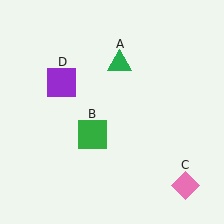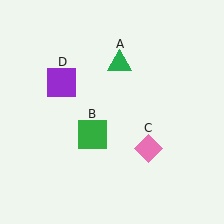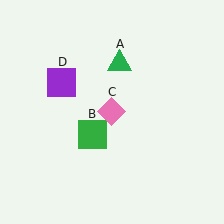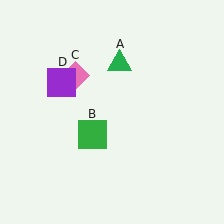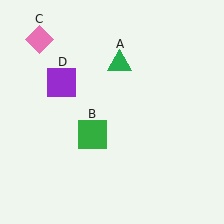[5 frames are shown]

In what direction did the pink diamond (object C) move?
The pink diamond (object C) moved up and to the left.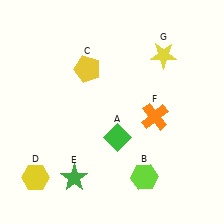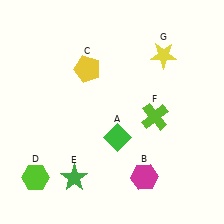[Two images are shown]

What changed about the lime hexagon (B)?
In Image 1, B is lime. In Image 2, it changed to magenta.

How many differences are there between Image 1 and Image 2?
There are 3 differences between the two images.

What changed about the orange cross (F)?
In Image 1, F is orange. In Image 2, it changed to lime.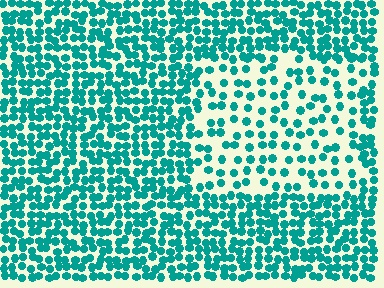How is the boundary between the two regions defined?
The boundary is defined by a change in element density (approximately 2.1x ratio). All elements are the same color, size, and shape.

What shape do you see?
I see a rectangle.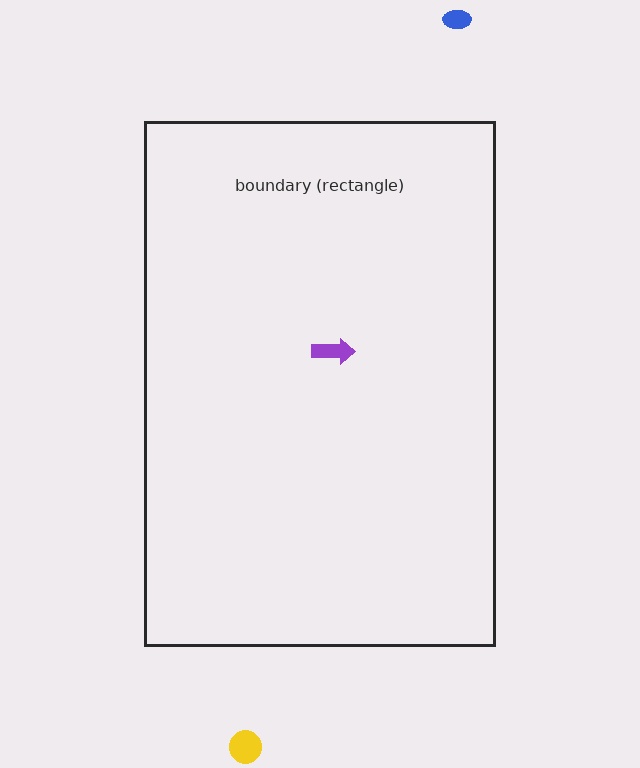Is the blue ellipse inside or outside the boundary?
Outside.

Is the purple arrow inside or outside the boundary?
Inside.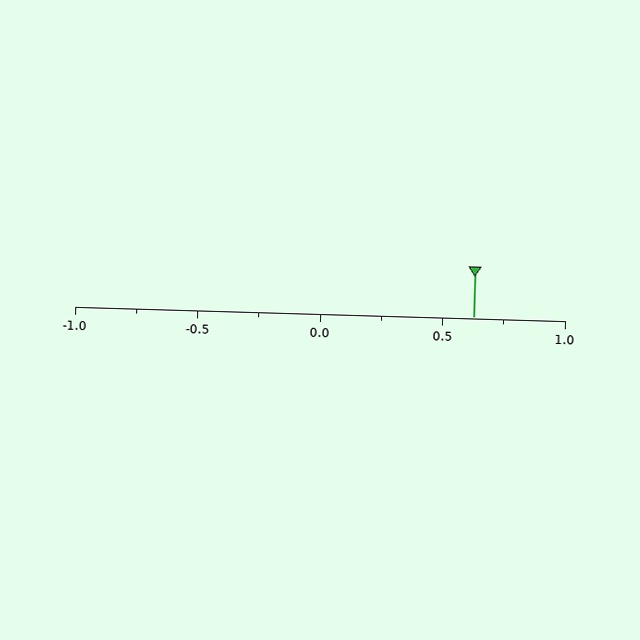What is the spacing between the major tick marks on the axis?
The major ticks are spaced 0.5 apart.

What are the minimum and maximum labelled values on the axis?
The axis runs from -1.0 to 1.0.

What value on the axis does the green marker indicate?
The marker indicates approximately 0.62.